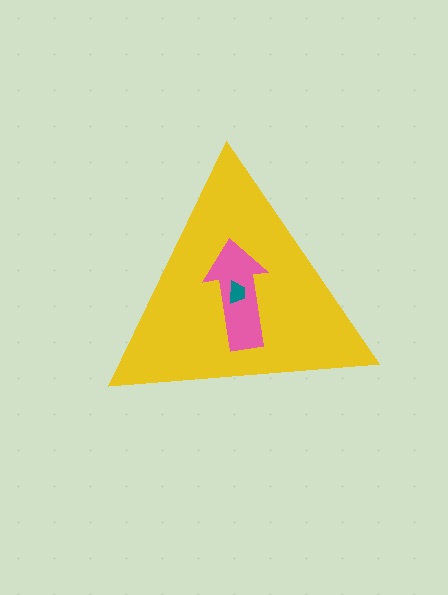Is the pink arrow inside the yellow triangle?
Yes.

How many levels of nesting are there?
3.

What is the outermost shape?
The yellow triangle.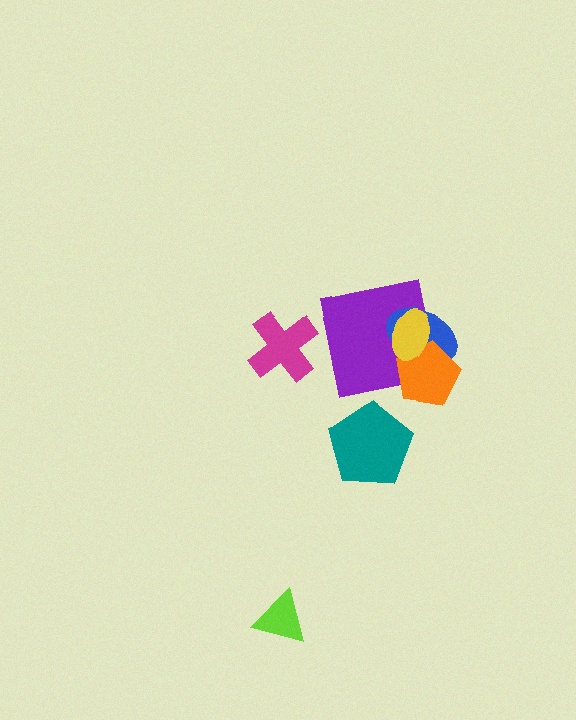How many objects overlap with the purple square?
3 objects overlap with the purple square.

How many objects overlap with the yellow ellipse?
3 objects overlap with the yellow ellipse.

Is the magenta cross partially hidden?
No, no other shape covers it.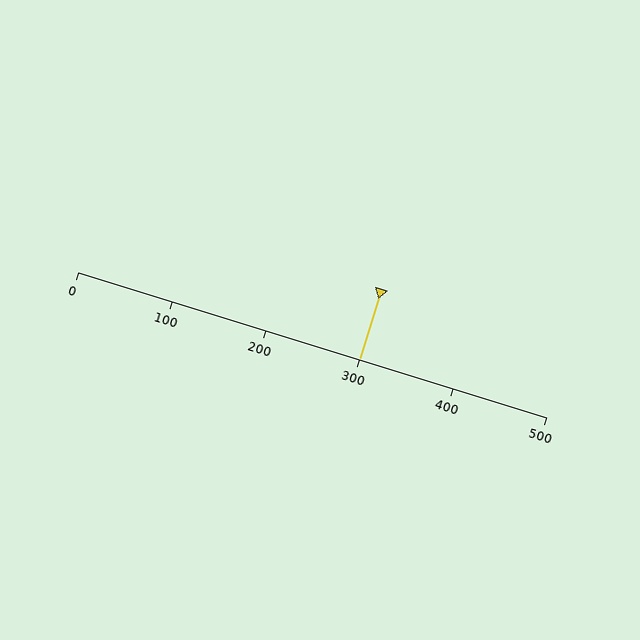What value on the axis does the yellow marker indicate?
The marker indicates approximately 300.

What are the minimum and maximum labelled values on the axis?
The axis runs from 0 to 500.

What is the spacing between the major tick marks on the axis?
The major ticks are spaced 100 apart.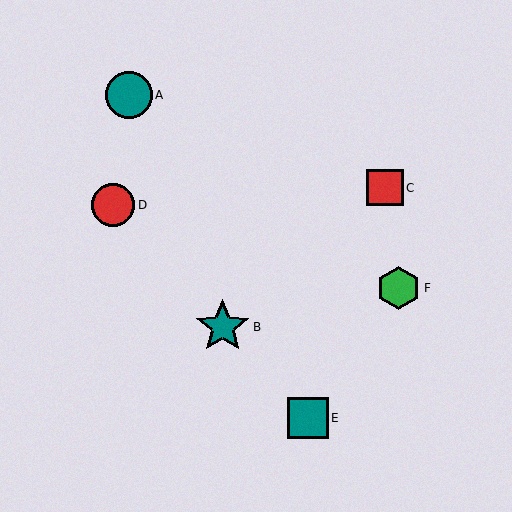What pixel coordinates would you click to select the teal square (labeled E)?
Click at (308, 418) to select the teal square E.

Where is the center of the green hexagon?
The center of the green hexagon is at (399, 288).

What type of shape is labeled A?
Shape A is a teal circle.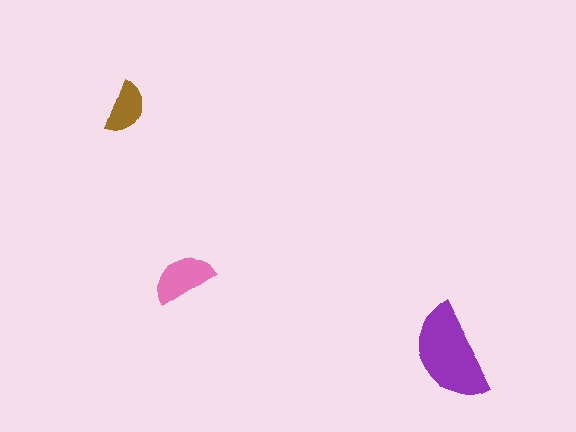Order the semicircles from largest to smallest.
the purple one, the pink one, the brown one.